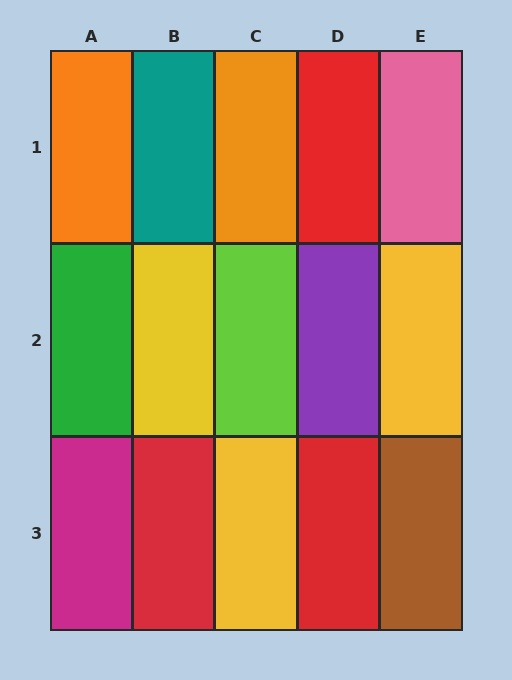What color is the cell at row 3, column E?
Brown.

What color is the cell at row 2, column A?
Green.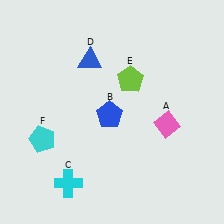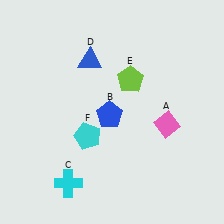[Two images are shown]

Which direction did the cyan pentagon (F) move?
The cyan pentagon (F) moved right.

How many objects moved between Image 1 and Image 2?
1 object moved between the two images.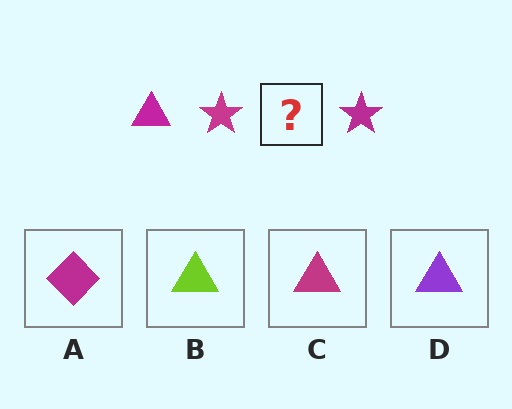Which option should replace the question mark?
Option C.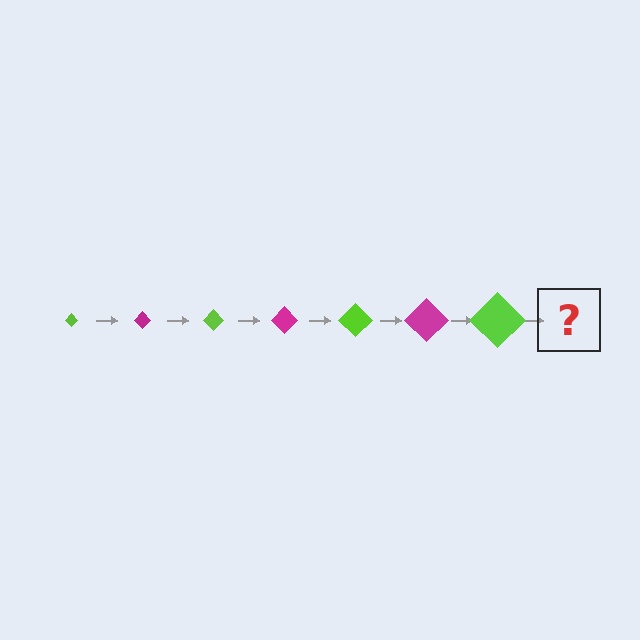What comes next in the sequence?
The next element should be a magenta diamond, larger than the previous one.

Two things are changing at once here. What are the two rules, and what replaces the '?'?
The two rules are that the diamond grows larger each step and the color cycles through lime and magenta. The '?' should be a magenta diamond, larger than the previous one.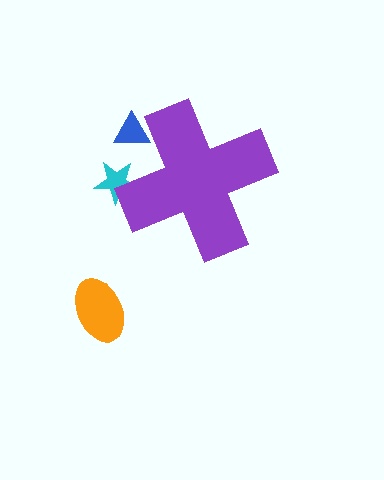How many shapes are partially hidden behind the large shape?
2 shapes are partially hidden.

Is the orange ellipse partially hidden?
No, the orange ellipse is fully visible.